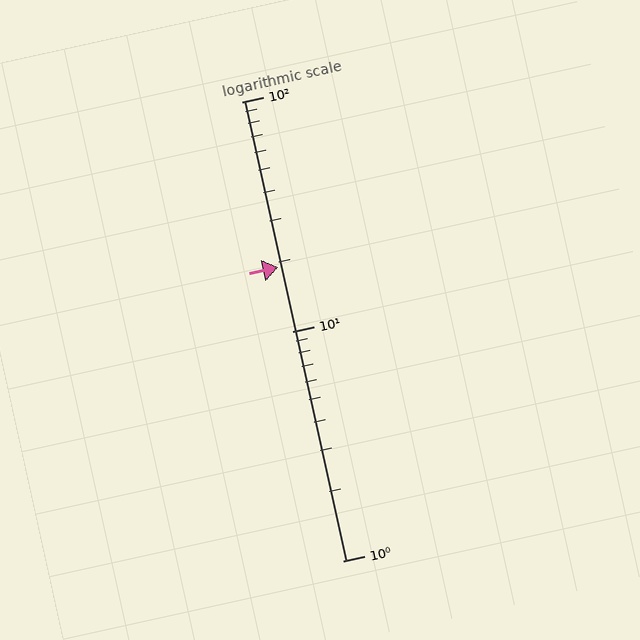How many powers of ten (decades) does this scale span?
The scale spans 2 decades, from 1 to 100.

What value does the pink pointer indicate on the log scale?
The pointer indicates approximately 19.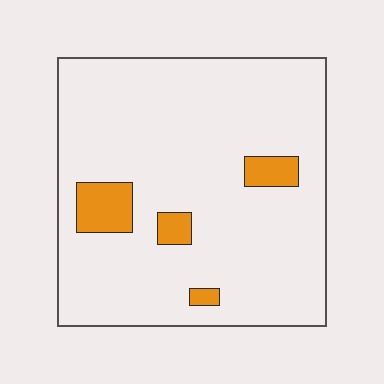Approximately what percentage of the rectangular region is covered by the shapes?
Approximately 10%.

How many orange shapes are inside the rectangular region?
4.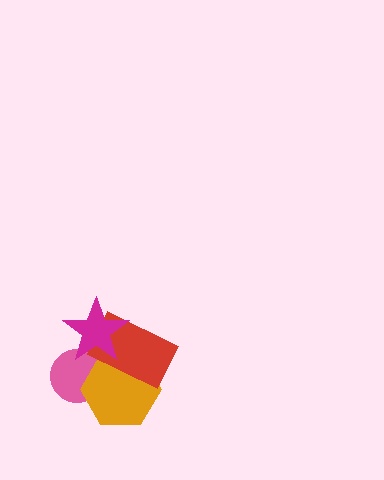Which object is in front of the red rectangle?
The magenta star is in front of the red rectangle.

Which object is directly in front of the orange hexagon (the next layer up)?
The red rectangle is directly in front of the orange hexagon.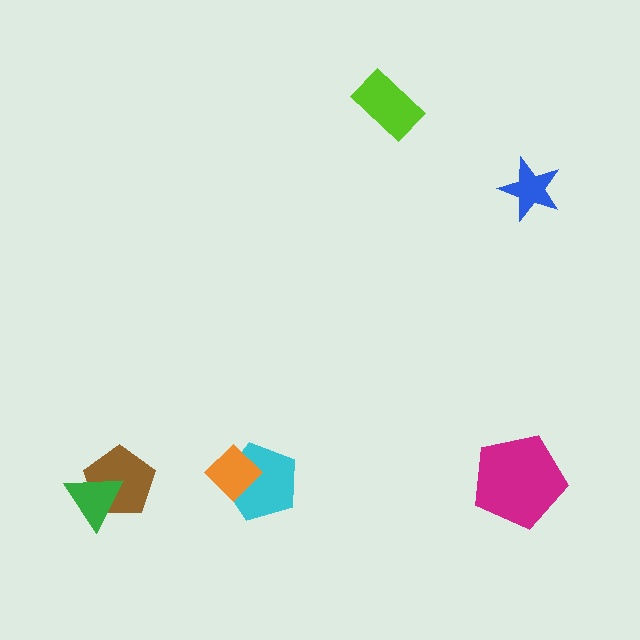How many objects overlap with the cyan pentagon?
1 object overlaps with the cyan pentagon.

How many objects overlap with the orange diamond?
1 object overlaps with the orange diamond.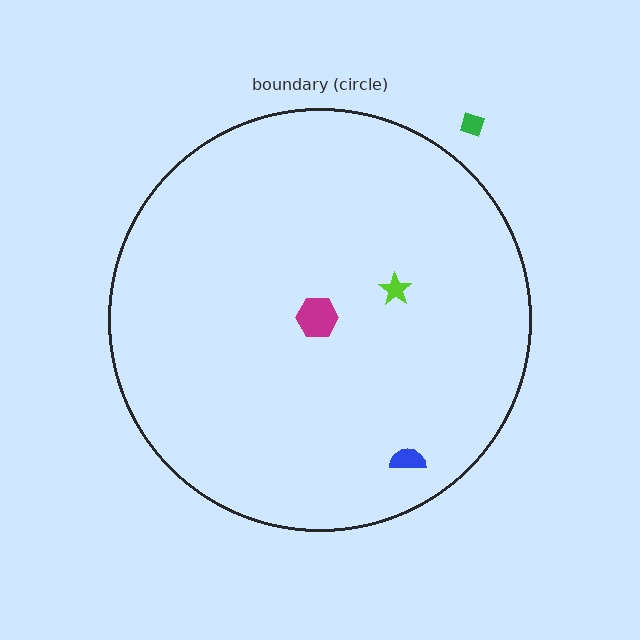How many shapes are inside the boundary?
3 inside, 1 outside.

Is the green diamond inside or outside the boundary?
Outside.